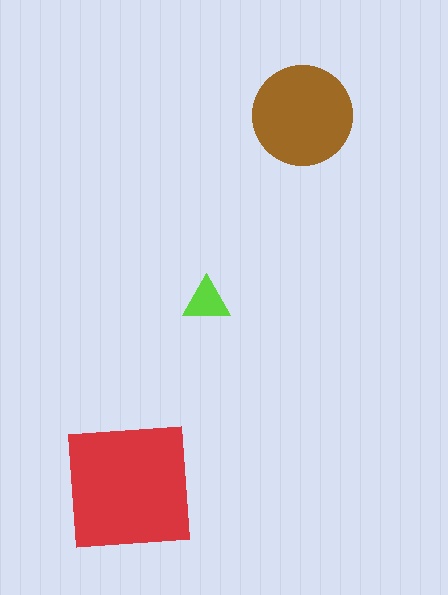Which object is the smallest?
The lime triangle.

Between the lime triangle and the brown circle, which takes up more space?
The brown circle.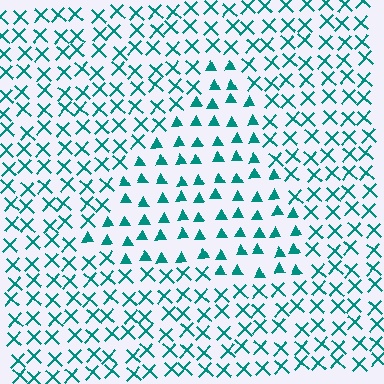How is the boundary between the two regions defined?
The boundary is defined by a change in element shape: triangles inside vs. X marks outside. All elements share the same color and spacing.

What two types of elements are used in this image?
The image uses triangles inside the triangle region and X marks outside it.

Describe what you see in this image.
The image is filled with small teal elements arranged in a uniform grid. A triangle-shaped region contains triangles, while the surrounding area contains X marks. The boundary is defined purely by the change in element shape.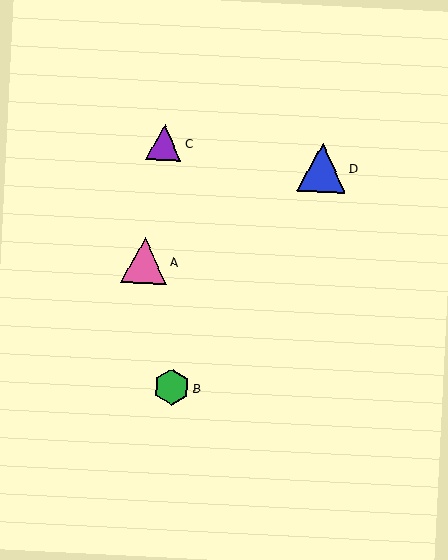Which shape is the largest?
The blue triangle (labeled D) is the largest.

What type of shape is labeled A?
Shape A is a pink triangle.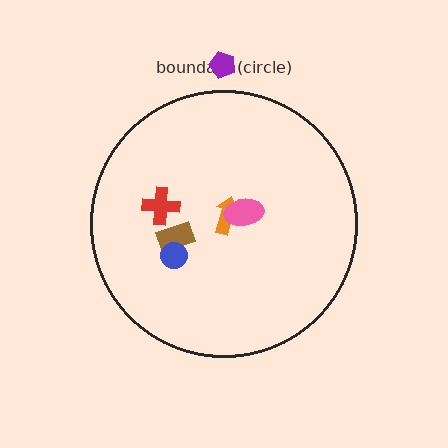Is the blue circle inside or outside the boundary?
Inside.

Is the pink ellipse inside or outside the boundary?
Inside.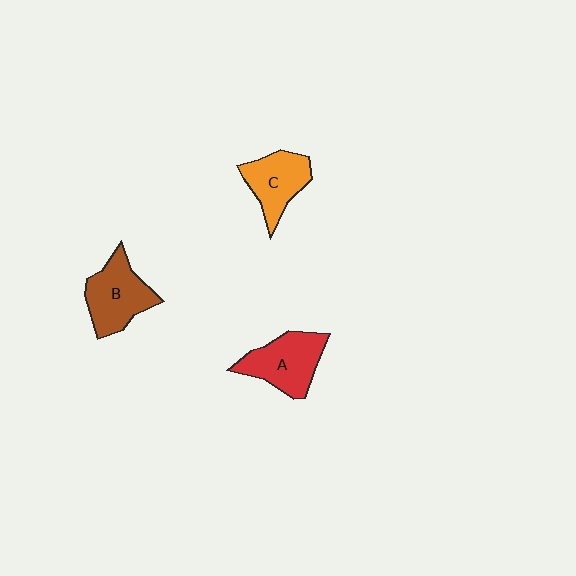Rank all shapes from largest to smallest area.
From largest to smallest: B (brown), A (red), C (orange).